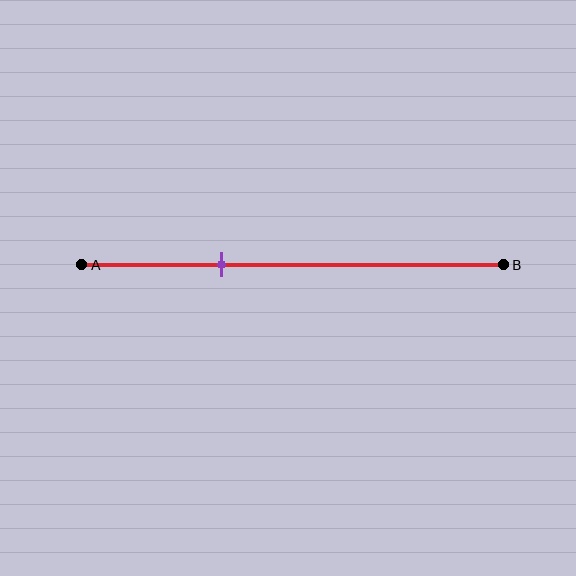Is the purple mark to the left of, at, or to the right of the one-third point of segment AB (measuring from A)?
The purple mark is approximately at the one-third point of segment AB.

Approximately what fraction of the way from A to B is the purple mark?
The purple mark is approximately 35% of the way from A to B.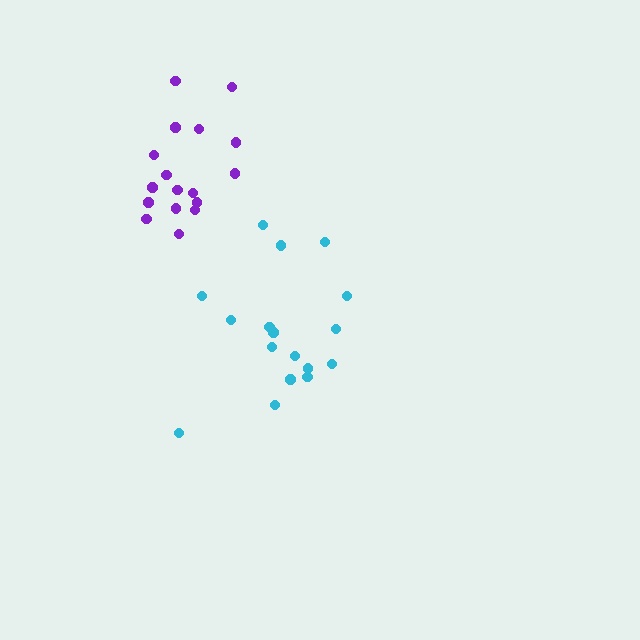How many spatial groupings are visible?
There are 2 spatial groupings.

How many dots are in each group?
Group 1: 17 dots, Group 2: 17 dots (34 total).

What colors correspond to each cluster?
The clusters are colored: cyan, purple.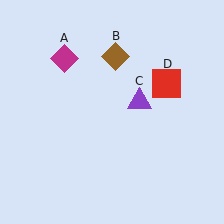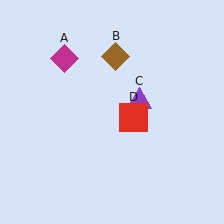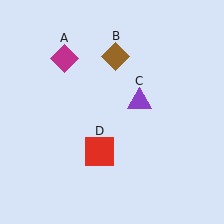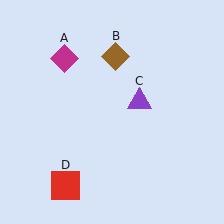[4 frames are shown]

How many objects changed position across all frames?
1 object changed position: red square (object D).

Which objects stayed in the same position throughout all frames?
Magenta diamond (object A) and brown diamond (object B) and purple triangle (object C) remained stationary.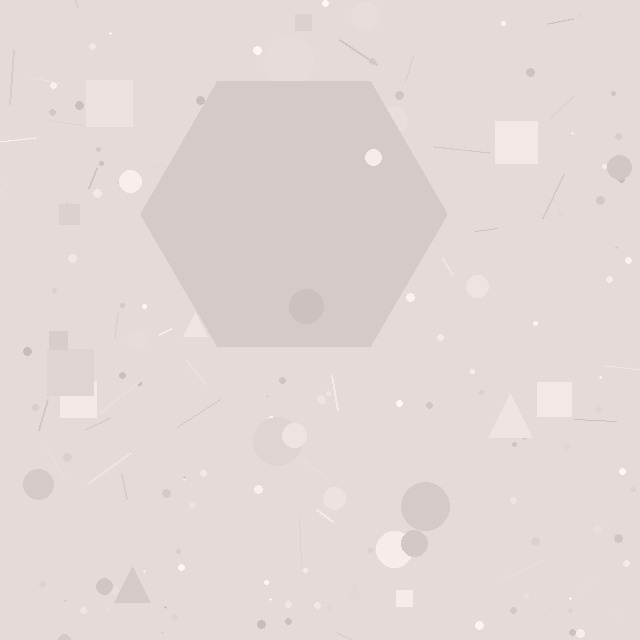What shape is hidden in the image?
A hexagon is hidden in the image.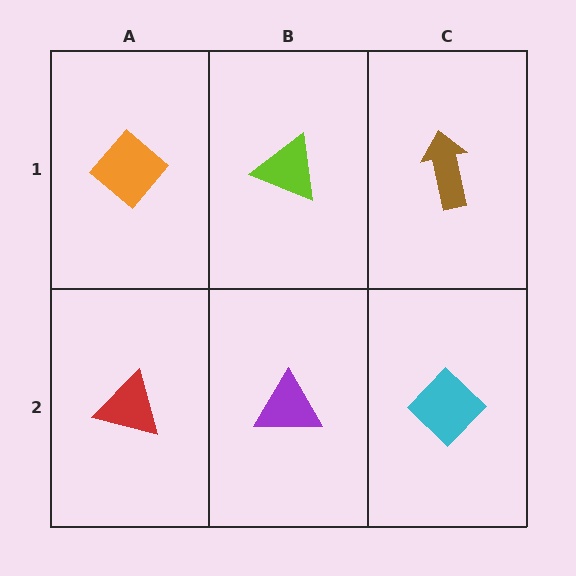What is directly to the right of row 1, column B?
A brown arrow.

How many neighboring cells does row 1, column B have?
3.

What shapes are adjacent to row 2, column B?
A lime triangle (row 1, column B), a red triangle (row 2, column A), a cyan diamond (row 2, column C).